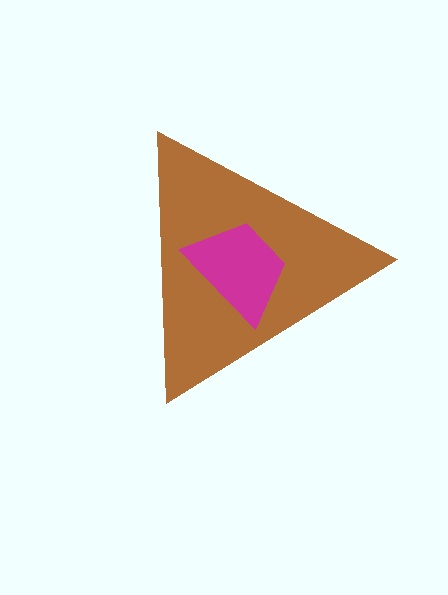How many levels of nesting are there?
2.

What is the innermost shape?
The magenta trapezoid.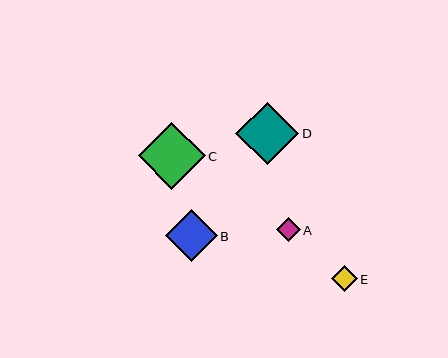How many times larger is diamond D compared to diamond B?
Diamond D is approximately 1.2 times the size of diamond B.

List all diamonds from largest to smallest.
From largest to smallest: C, D, B, E, A.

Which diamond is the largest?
Diamond C is the largest with a size of approximately 67 pixels.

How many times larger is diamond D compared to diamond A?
Diamond D is approximately 2.7 times the size of diamond A.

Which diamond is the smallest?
Diamond A is the smallest with a size of approximately 24 pixels.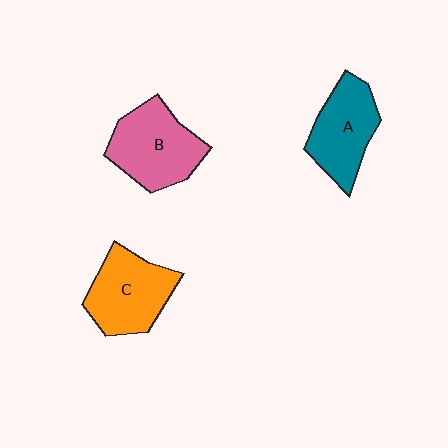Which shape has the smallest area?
Shape A (teal).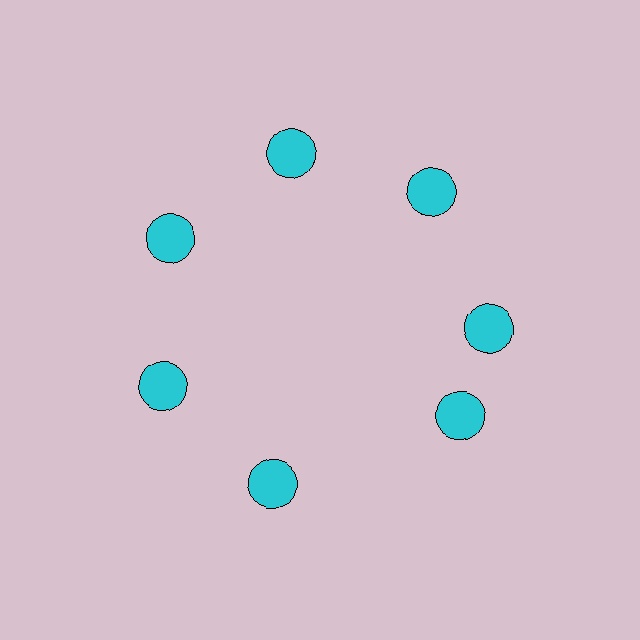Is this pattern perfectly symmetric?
No. The 7 cyan circles are arranged in a ring, but one element near the 5 o'clock position is rotated out of alignment along the ring, breaking the 7-fold rotational symmetry.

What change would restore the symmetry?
The symmetry would be restored by rotating it back into even spacing with its neighbors so that all 7 circles sit at equal angles and equal distance from the center.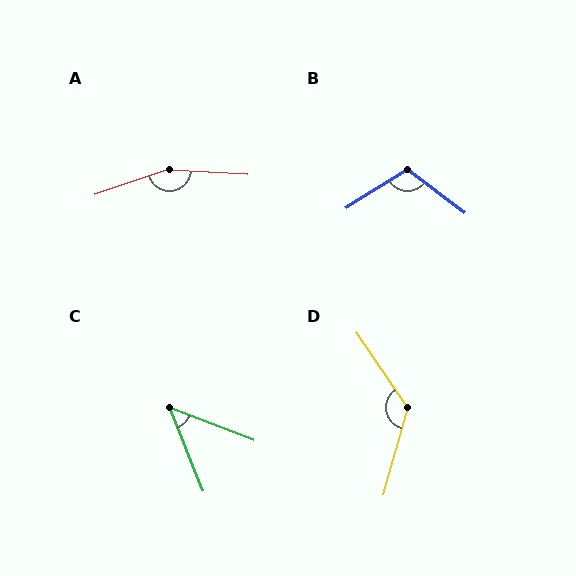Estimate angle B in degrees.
Approximately 111 degrees.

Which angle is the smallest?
C, at approximately 47 degrees.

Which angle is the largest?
A, at approximately 158 degrees.